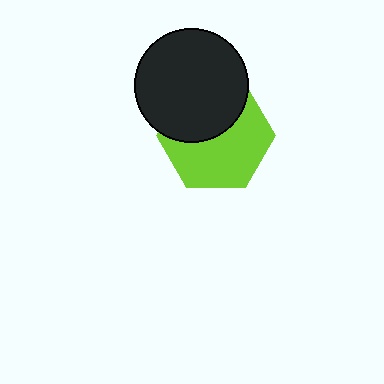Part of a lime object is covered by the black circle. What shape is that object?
It is a hexagon.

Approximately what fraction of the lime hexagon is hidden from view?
Roughly 42% of the lime hexagon is hidden behind the black circle.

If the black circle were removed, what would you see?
You would see the complete lime hexagon.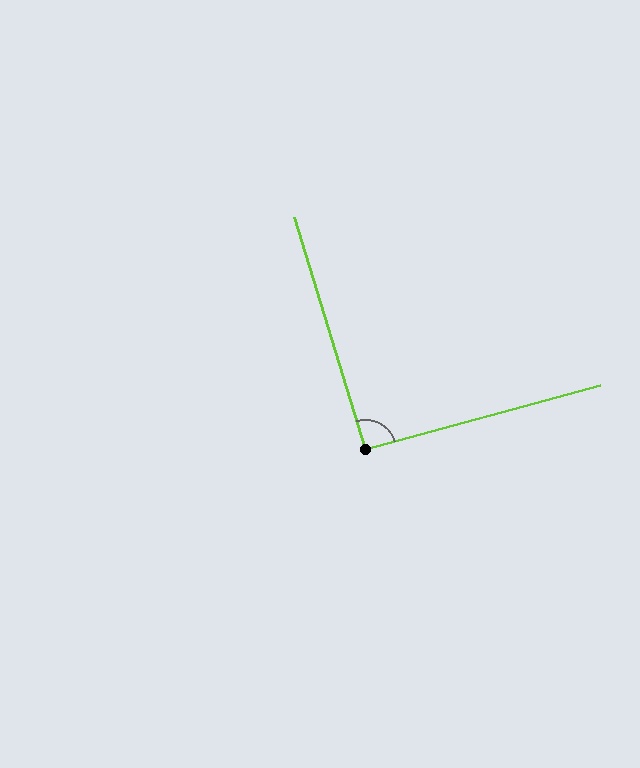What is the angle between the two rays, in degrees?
Approximately 92 degrees.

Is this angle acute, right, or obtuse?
It is approximately a right angle.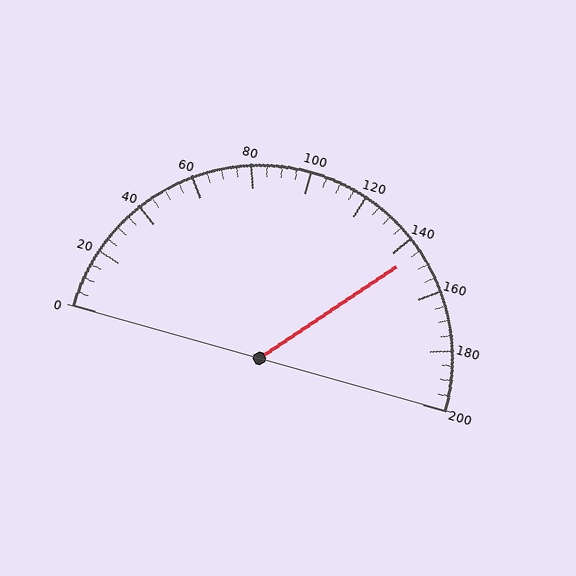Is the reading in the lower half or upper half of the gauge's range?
The reading is in the upper half of the range (0 to 200).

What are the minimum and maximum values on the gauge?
The gauge ranges from 0 to 200.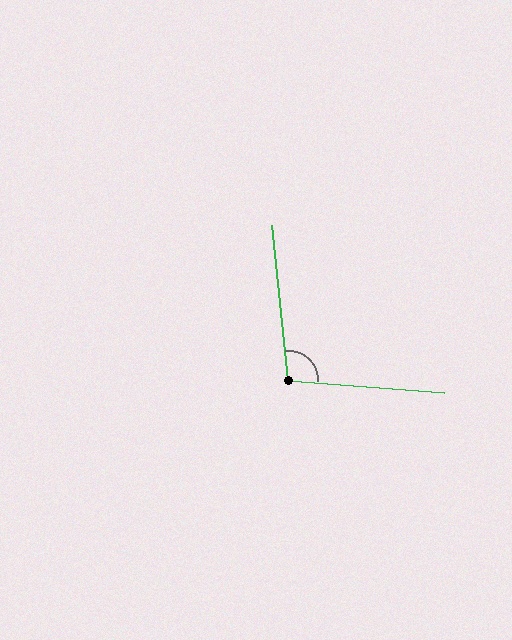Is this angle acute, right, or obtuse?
It is obtuse.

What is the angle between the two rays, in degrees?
Approximately 101 degrees.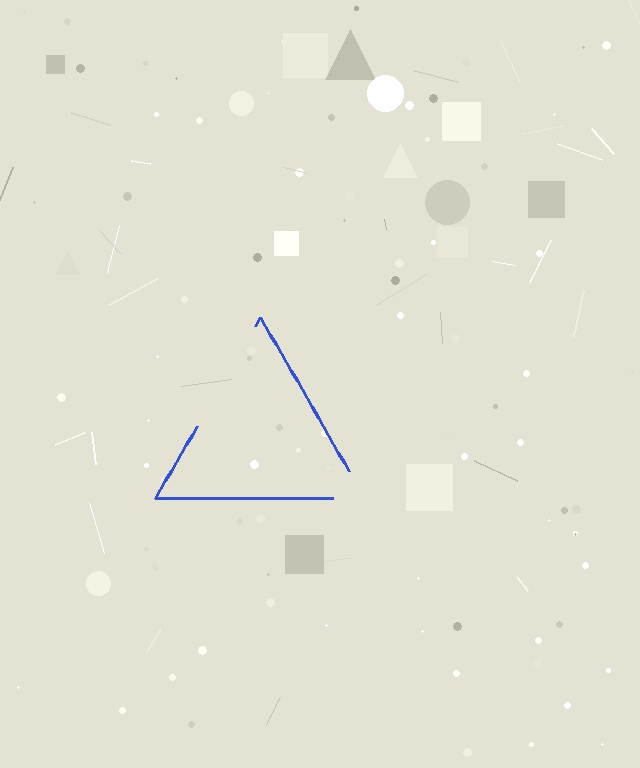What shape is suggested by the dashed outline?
The dashed outline suggests a triangle.